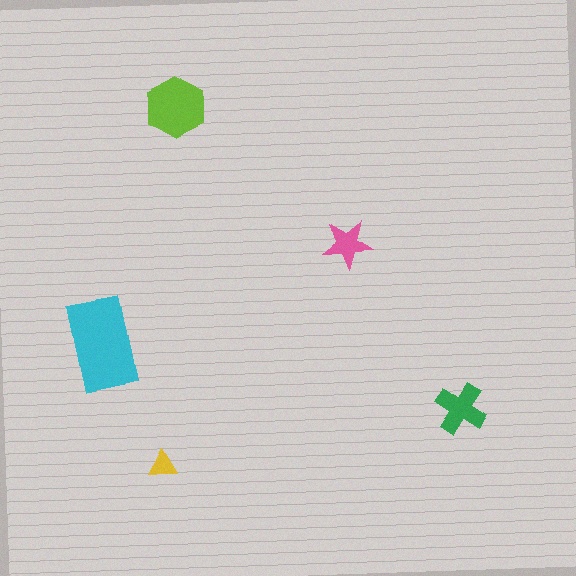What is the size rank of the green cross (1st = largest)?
3rd.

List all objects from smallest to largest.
The yellow triangle, the pink star, the green cross, the lime hexagon, the cyan rectangle.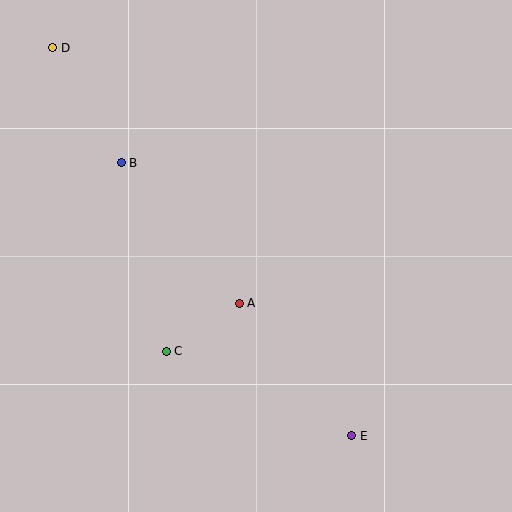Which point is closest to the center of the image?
Point A at (239, 303) is closest to the center.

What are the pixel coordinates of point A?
Point A is at (239, 303).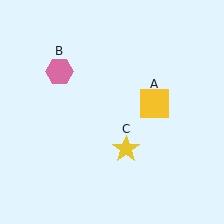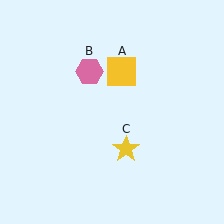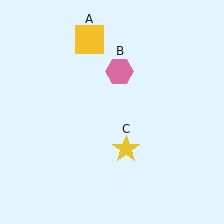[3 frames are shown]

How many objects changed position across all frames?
2 objects changed position: yellow square (object A), pink hexagon (object B).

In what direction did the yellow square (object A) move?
The yellow square (object A) moved up and to the left.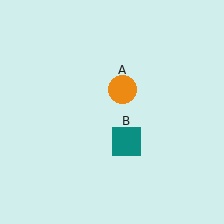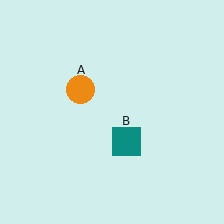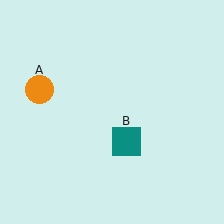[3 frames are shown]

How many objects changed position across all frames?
1 object changed position: orange circle (object A).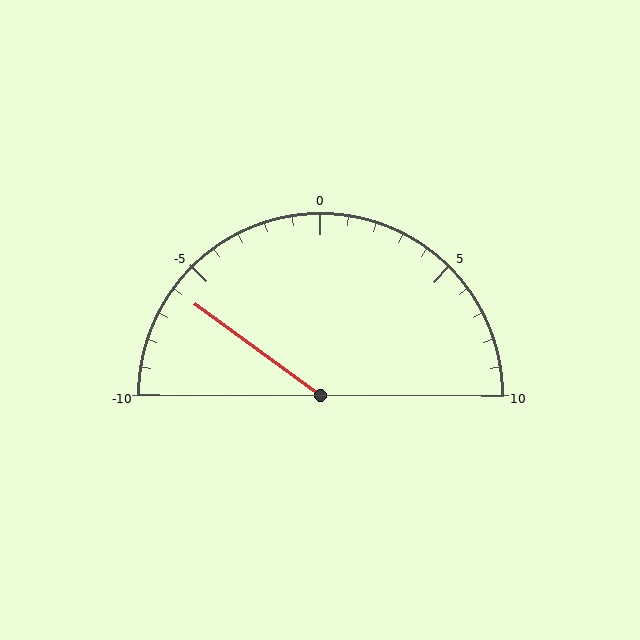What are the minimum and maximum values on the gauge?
The gauge ranges from -10 to 10.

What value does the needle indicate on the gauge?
The needle indicates approximately -6.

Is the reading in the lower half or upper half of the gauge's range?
The reading is in the lower half of the range (-10 to 10).